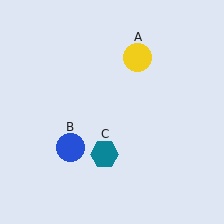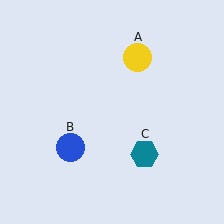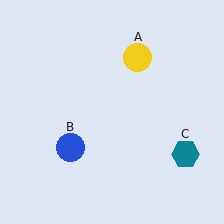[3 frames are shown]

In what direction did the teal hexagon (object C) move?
The teal hexagon (object C) moved right.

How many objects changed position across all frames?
1 object changed position: teal hexagon (object C).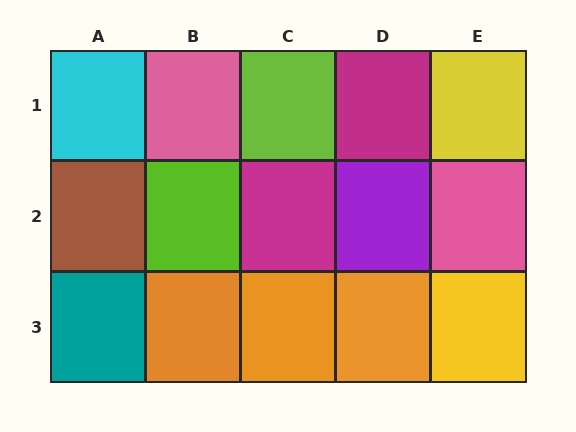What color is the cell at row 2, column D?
Purple.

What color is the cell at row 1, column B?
Pink.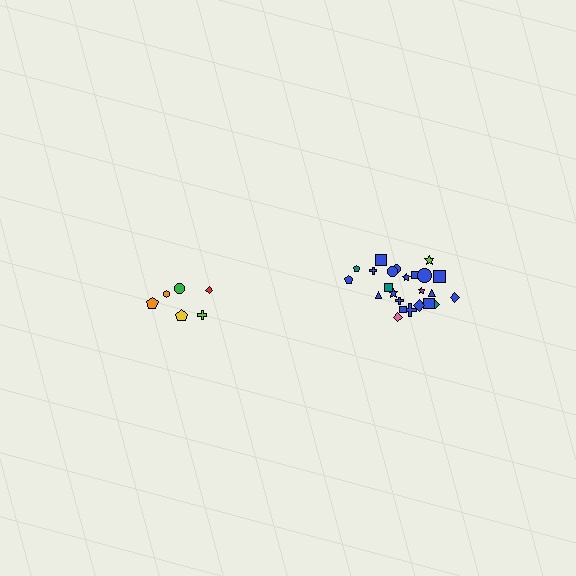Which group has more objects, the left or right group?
The right group.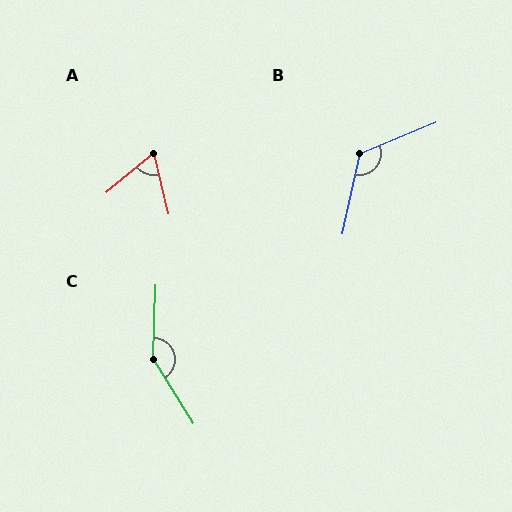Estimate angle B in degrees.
Approximately 125 degrees.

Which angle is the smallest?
A, at approximately 65 degrees.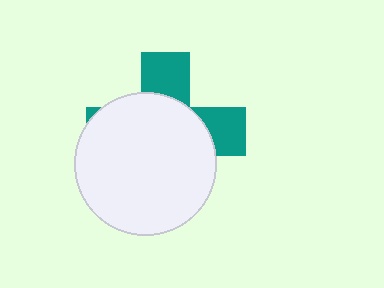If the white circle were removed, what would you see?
You would see the complete teal cross.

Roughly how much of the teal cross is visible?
A small part of it is visible (roughly 31%).